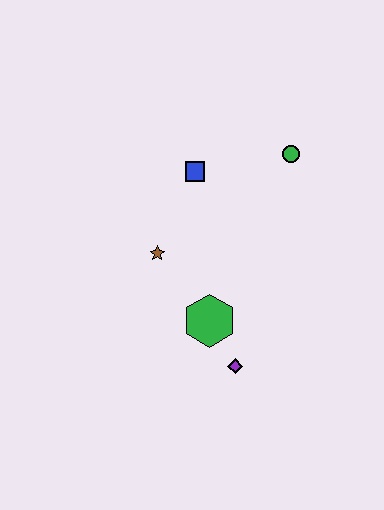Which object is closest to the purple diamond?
The green hexagon is closest to the purple diamond.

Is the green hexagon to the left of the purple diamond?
Yes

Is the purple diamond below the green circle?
Yes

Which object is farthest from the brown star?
The green circle is farthest from the brown star.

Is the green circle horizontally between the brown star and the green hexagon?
No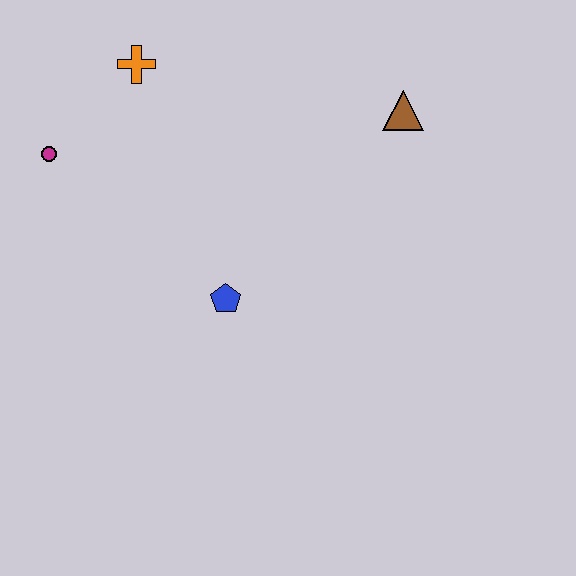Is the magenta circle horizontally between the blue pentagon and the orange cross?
No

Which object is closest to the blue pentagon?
The magenta circle is closest to the blue pentagon.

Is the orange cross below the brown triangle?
No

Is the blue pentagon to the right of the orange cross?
Yes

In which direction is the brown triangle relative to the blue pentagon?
The brown triangle is above the blue pentagon.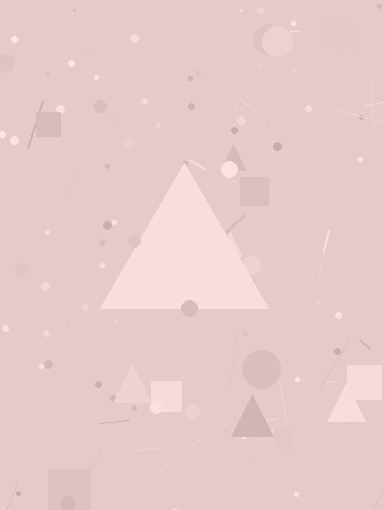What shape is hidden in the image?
A triangle is hidden in the image.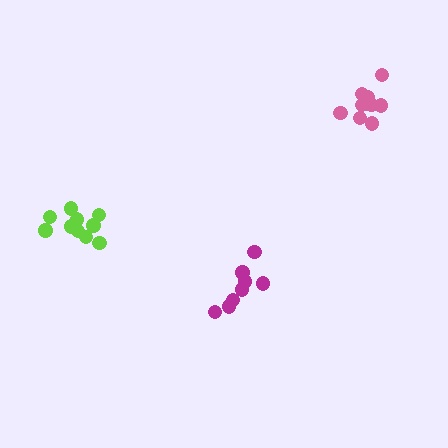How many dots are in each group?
Group 1: 8 dots, Group 2: 11 dots, Group 3: 10 dots (29 total).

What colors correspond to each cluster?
The clusters are colored: magenta, pink, lime.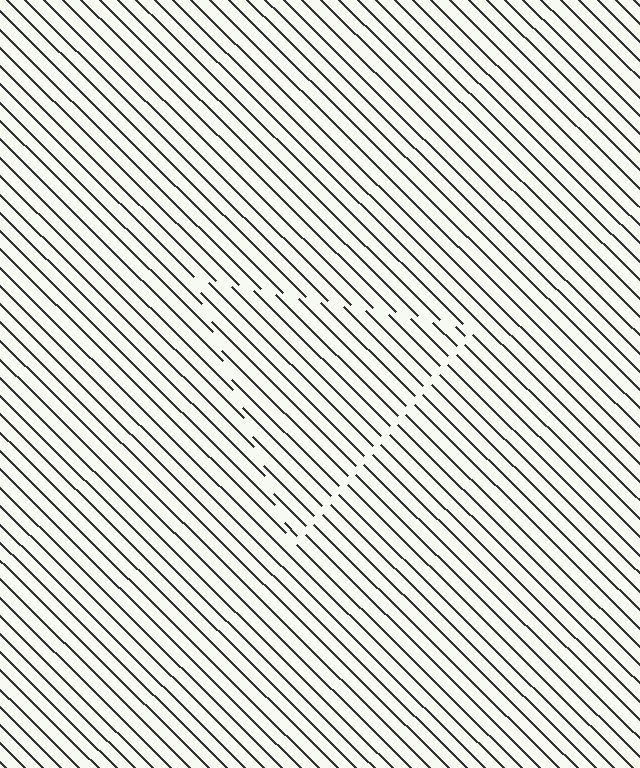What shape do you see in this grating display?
An illusory triangle. The interior of the shape contains the same grating, shifted by half a period — the contour is defined by the phase discontinuity where line-ends from the inner and outer gratings abut.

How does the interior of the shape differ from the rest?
The interior of the shape contains the same grating, shifted by half a period — the contour is defined by the phase discontinuity where line-ends from the inner and outer gratings abut.